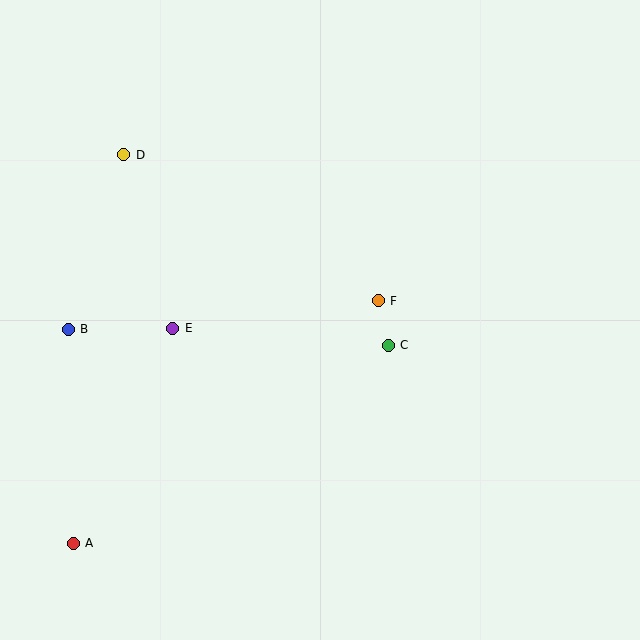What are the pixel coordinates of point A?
Point A is at (73, 543).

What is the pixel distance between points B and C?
The distance between B and C is 320 pixels.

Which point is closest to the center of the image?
Point F at (378, 301) is closest to the center.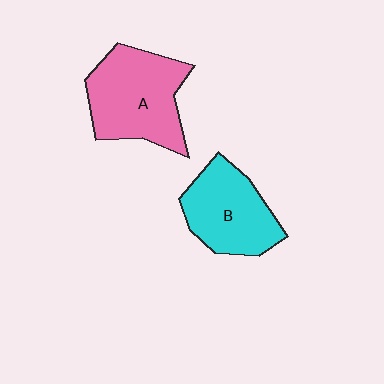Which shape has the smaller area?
Shape B (cyan).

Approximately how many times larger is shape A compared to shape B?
Approximately 1.2 times.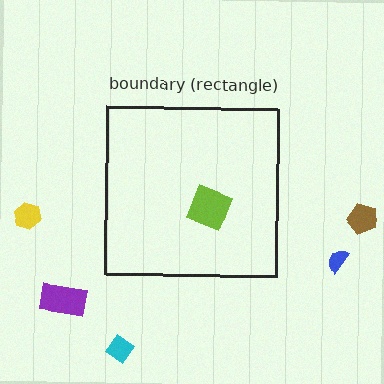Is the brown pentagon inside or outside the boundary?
Outside.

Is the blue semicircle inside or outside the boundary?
Outside.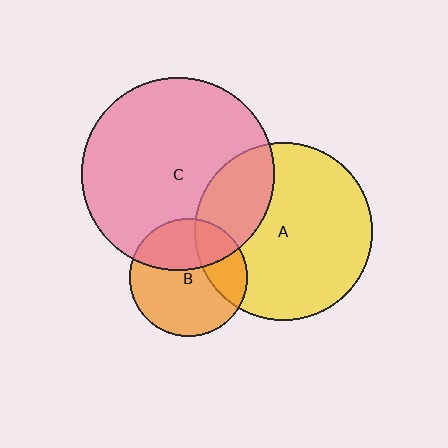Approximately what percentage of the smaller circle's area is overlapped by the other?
Approximately 25%.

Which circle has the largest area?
Circle C (pink).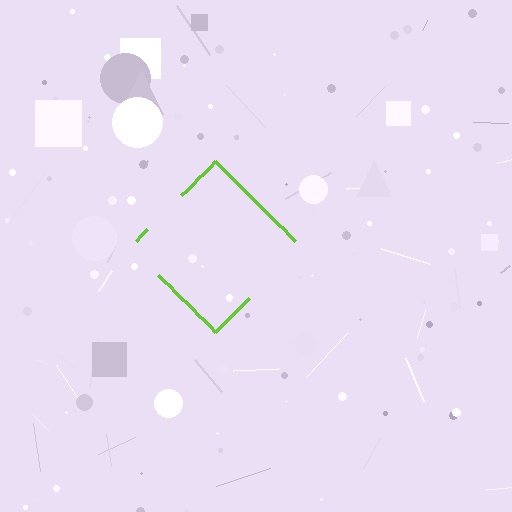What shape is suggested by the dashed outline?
The dashed outline suggests a diamond.